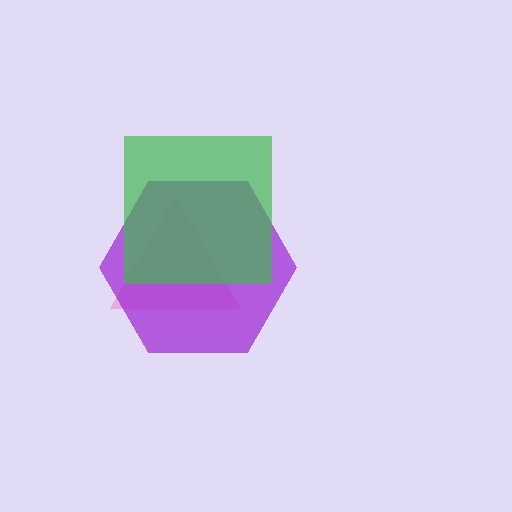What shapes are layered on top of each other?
The layered shapes are: a pink triangle, a purple hexagon, a green square.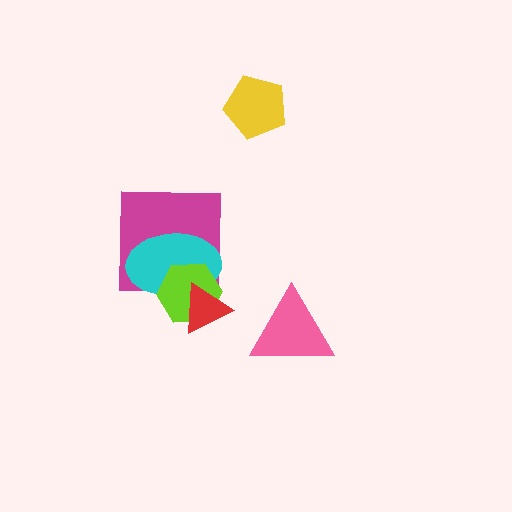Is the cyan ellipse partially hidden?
Yes, it is partially covered by another shape.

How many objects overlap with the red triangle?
2 objects overlap with the red triangle.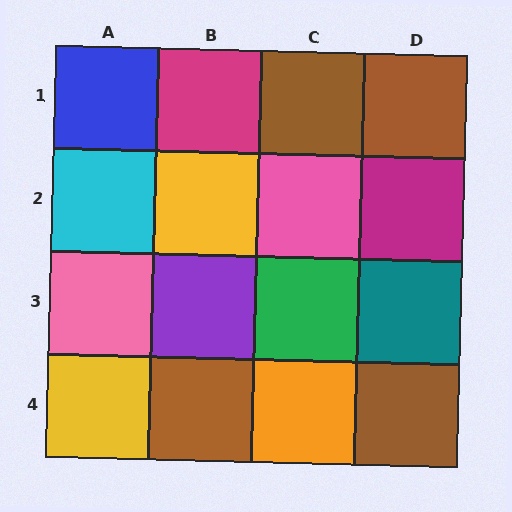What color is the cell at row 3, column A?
Pink.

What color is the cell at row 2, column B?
Yellow.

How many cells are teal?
1 cell is teal.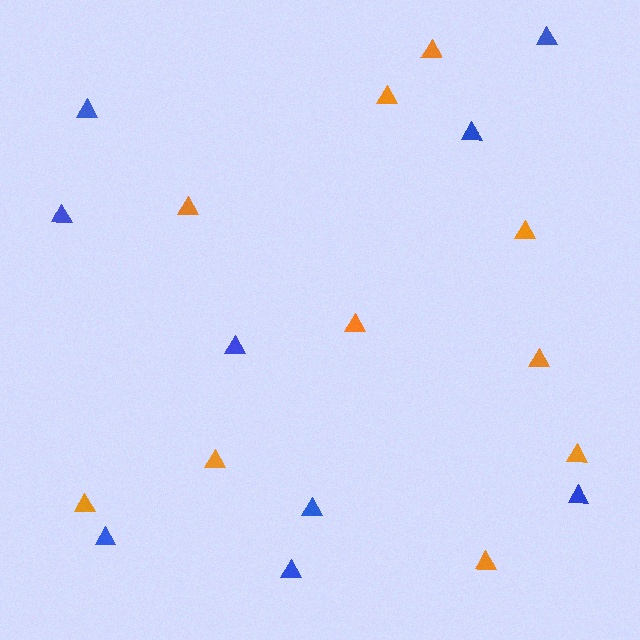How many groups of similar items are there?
There are 2 groups: one group of blue triangles (9) and one group of orange triangles (10).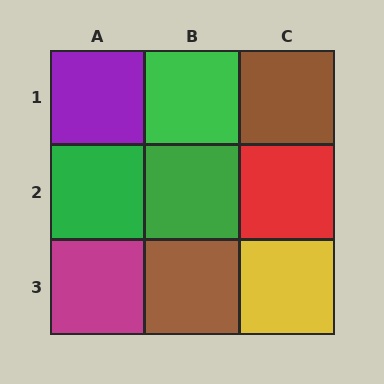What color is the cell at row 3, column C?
Yellow.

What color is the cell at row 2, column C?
Red.